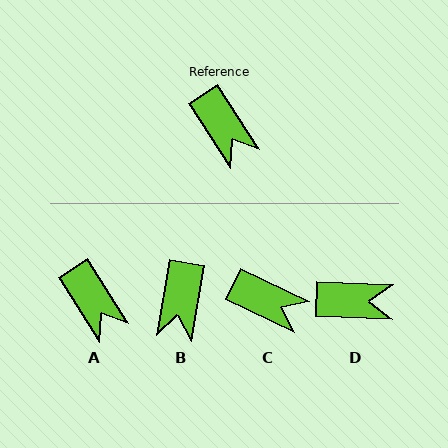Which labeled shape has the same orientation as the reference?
A.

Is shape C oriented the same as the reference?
No, it is off by about 32 degrees.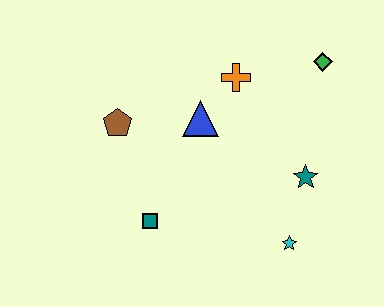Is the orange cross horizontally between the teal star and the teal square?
Yes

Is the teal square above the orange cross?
No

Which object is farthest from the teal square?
The green diamond is farthest from the teal square.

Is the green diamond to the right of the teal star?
Yes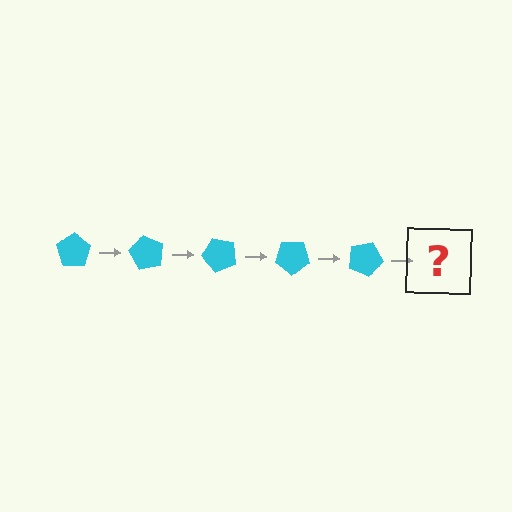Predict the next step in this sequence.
The next step is a cyan pentagon rotated 300 degrees.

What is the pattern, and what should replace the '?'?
The pattern is that the pentagon rotates 60 degrees each step. The '?' should be a cyan pentagon rotated 300 degrees.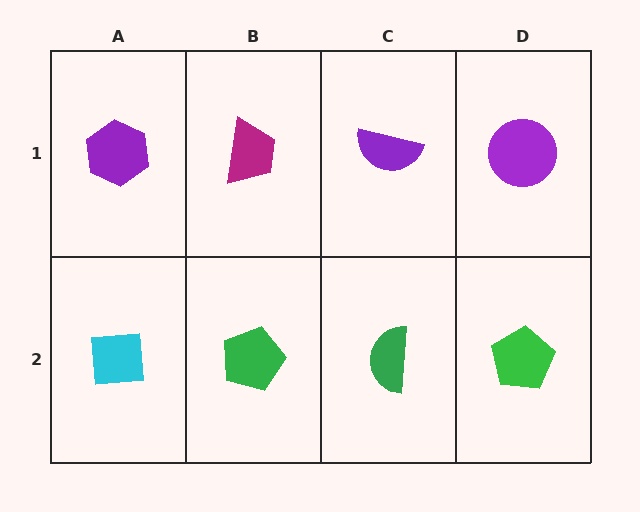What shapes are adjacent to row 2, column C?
A purple semicircle (row 1, column C), a green pentagon (row 2, column B), a green pentagon (row 2, column D).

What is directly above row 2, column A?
A purple hexagon.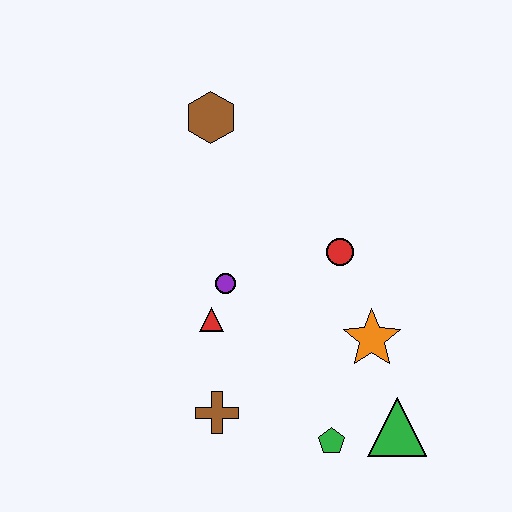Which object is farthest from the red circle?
The brown cross is farthest from the red circle.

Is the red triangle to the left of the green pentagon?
Yes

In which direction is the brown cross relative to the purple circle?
The brown cross is below the purple circle.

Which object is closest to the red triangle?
The purple circle is closest to the red triangle.